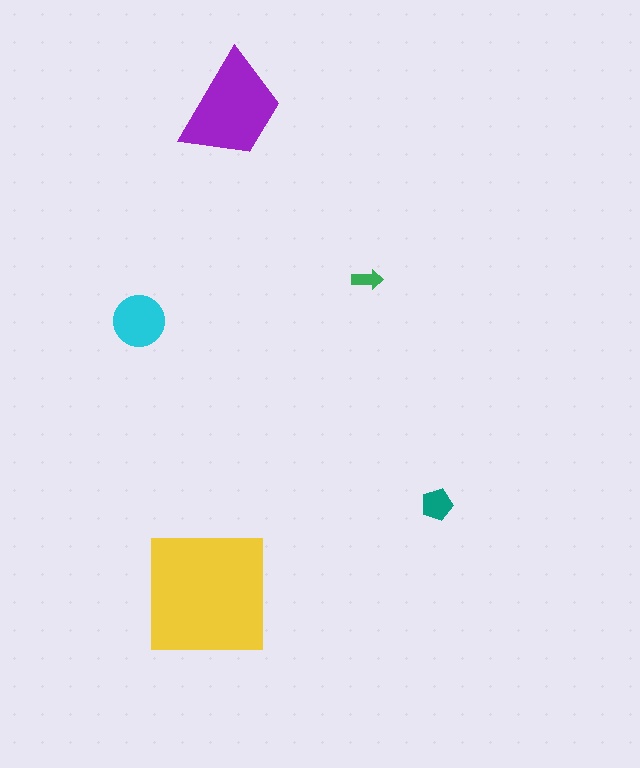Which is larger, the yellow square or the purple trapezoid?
The yellow square.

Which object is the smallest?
The green arrow.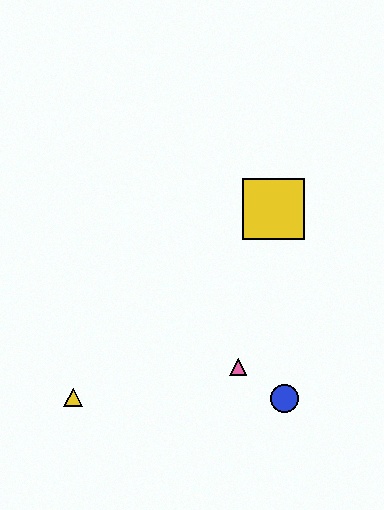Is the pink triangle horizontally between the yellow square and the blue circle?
No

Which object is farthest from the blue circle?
The yellow triangle is farthest from the blue circle.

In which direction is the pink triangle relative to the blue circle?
The pink triangle is to the left of the blue circle.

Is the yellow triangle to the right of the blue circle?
No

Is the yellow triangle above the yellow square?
No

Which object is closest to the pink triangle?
The blue circle is closest to the pink triangle.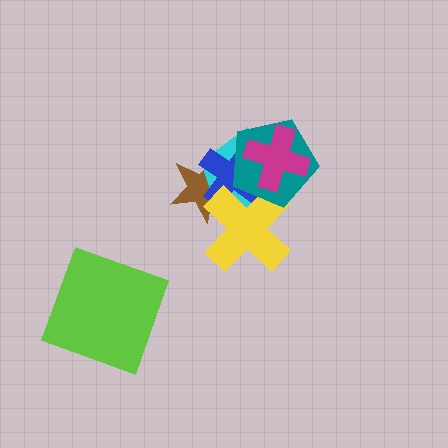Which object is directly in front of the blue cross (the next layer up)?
The yellow cross is directly in front of the blue cross.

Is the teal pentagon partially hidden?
Yes, it is partially covered by another shape.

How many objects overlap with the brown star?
3 objects overlap with the brown star.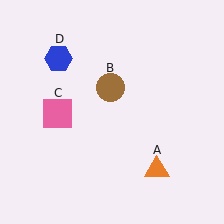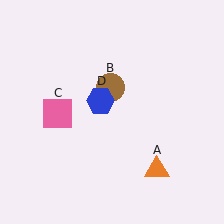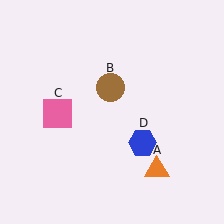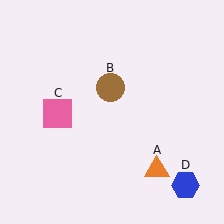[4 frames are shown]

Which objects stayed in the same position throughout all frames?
Orange triangle (object A) and brown circle (object B) and pink square (object C) remained stationary.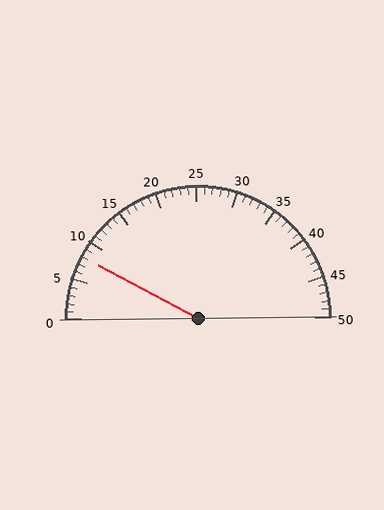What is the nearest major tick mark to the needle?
The nearest major tick mark is 10.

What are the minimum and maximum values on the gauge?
The gauge ranges from 0 to 50.